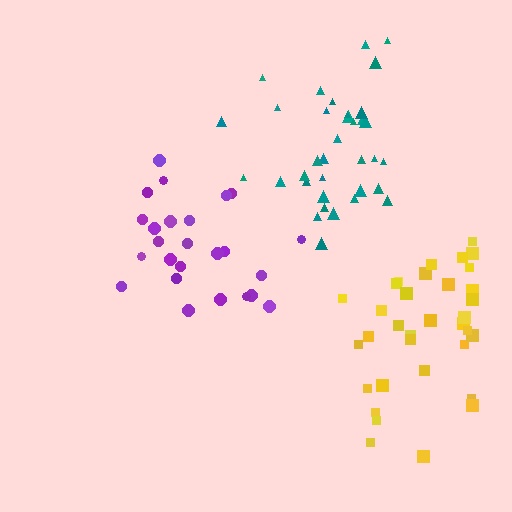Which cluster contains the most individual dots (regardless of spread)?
Teal (35).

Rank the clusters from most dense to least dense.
teal, purple, yellow.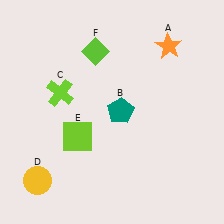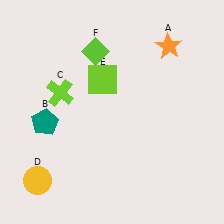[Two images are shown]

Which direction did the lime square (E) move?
The lime square (E) moved up.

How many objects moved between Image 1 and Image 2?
2 objects moved between the two images.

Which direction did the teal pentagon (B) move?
The teal pentagon (B) moved left.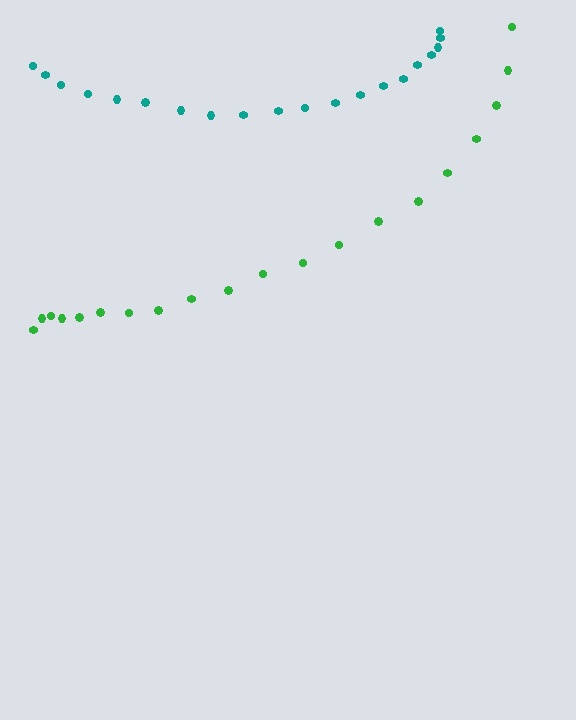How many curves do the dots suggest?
There are 2 distinct paths.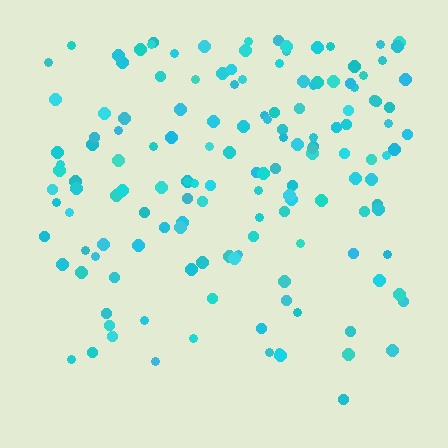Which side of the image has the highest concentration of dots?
The top.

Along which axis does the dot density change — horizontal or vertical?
Vertical.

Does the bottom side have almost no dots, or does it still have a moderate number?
Still a moderate number, just noticeably fewer than the top.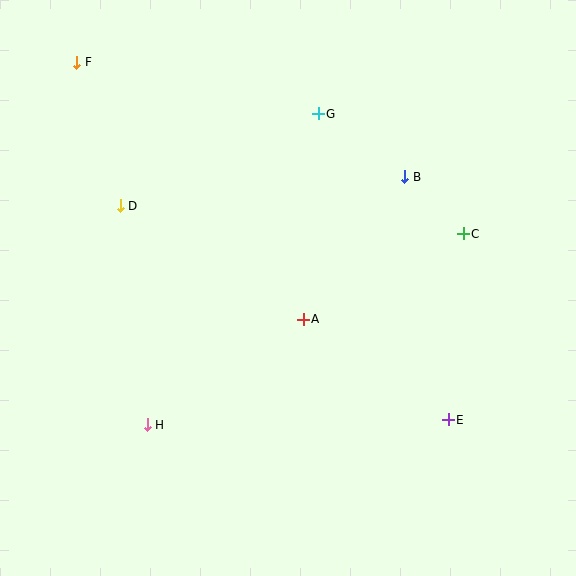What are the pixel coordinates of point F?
Point F is at (77, 62).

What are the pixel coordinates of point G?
Point G is at (318, 114).